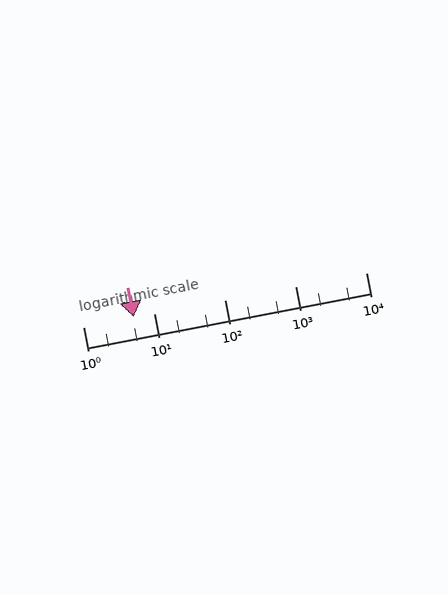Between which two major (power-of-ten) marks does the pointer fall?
The pointer is between 1 and 10.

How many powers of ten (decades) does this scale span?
The scale spans 4 decades, from 1 to 10000.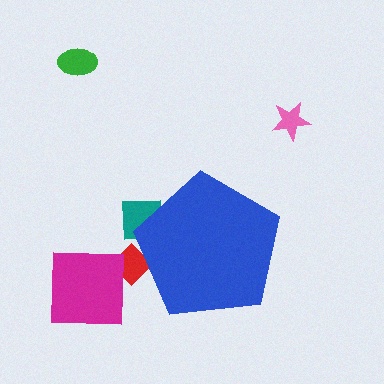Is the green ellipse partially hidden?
No, the green ellipse is fully visible.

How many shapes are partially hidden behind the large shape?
2 shapes are partially hidden.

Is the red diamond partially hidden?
Yes, the red diamond is partially hidden behind the blue pentagon.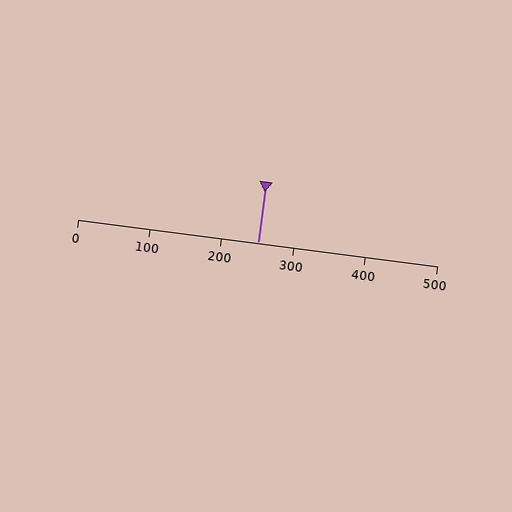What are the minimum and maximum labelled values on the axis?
The axis runs from 0 to 500.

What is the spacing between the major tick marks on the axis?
The major ticks are spaced 100 apart.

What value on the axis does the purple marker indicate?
The marker indicates approximately 250.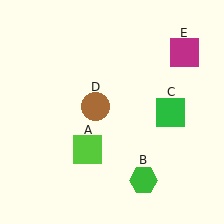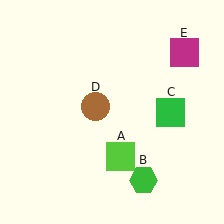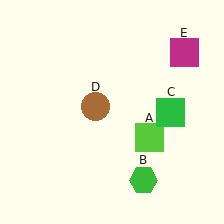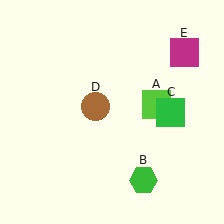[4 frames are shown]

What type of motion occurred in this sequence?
The lime square (object A) rotated counterclockwise around the center of the scene.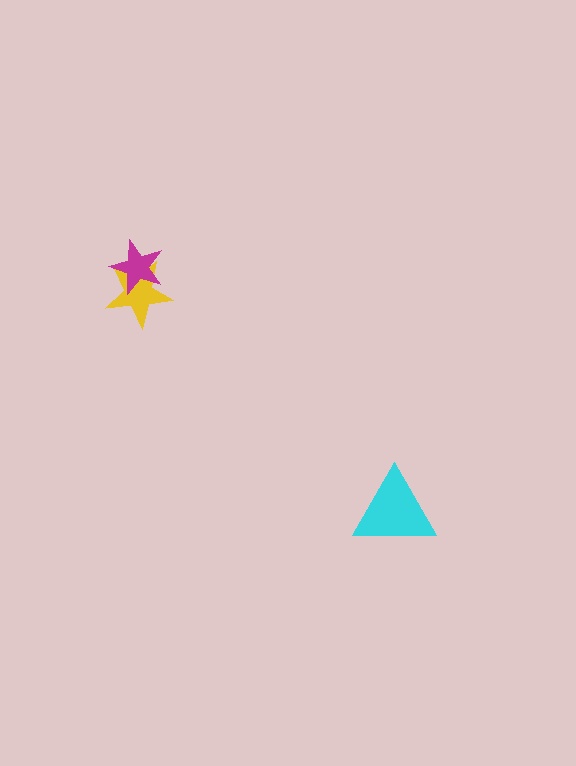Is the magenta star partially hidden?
No, no other shape covers it.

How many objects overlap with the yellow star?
1 object overlaps with the yellow star.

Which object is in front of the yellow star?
The magenta star is in front of the yellow star.